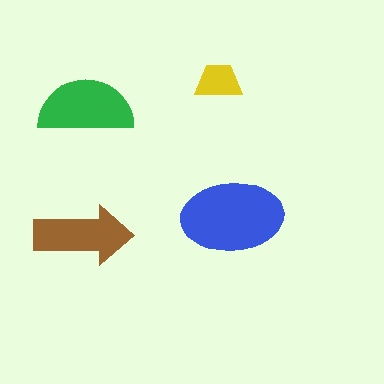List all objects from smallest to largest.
The yellow trapezoid, the brown arrow, the green semicircle, the blue ellipse.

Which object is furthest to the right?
The blue ellipse is rightmost.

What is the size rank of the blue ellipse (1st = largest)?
1st.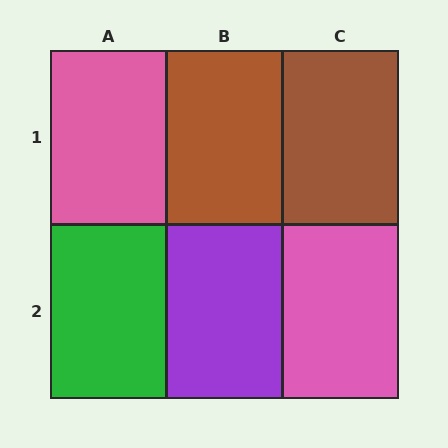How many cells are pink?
2 cells are pink.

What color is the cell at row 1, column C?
Brown.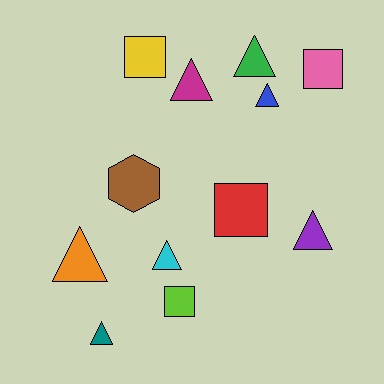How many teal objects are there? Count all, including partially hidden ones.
There is 1 teal object.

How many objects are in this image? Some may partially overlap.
There are 12 objects.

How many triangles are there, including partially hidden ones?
There are 7 triangles.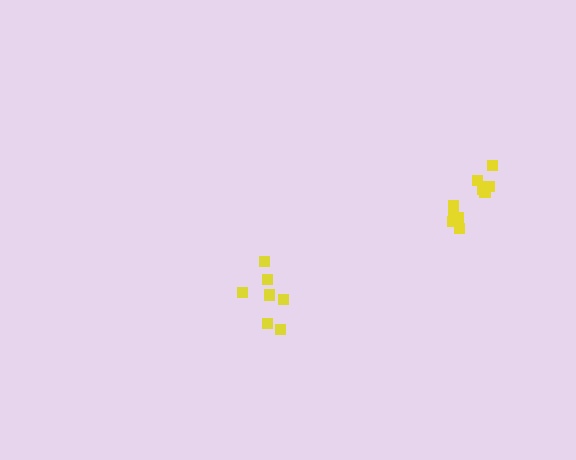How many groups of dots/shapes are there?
There are 2 groups.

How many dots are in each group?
Group 1: 7 dots, Group 2: 10 dots (17 total).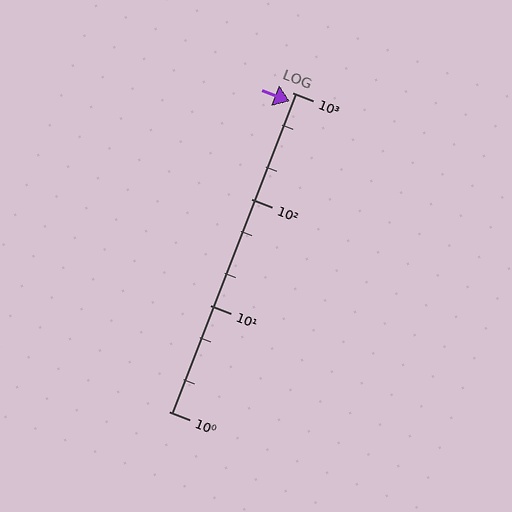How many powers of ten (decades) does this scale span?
The scale spans 3 decades, from 1 to 1000.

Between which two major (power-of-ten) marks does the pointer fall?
The pointer is between 100 and 1000.